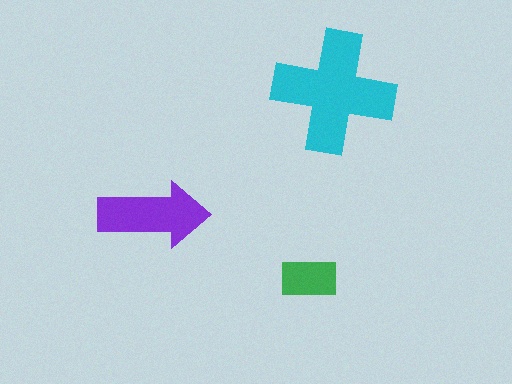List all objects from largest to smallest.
The cyan cross, the purple arrow, the green rectangle.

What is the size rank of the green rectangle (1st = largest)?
3rd.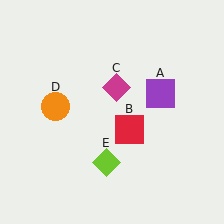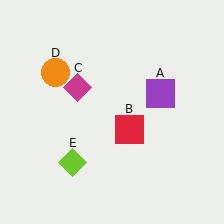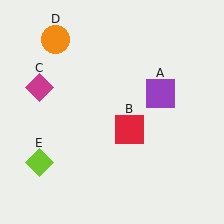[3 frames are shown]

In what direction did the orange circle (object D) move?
The orange circle (object D) moved up.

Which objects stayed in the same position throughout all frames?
Purple square (object A) and red square (object B) remained stationary.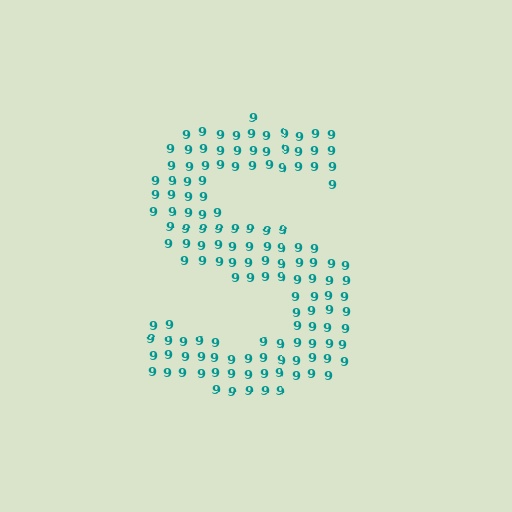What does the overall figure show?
The overall figure shows the letter S.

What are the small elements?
The small elements are digit 9's.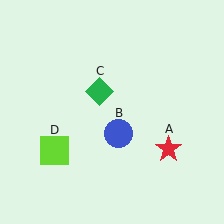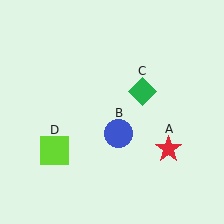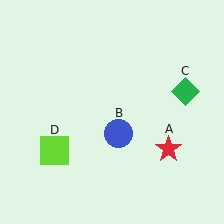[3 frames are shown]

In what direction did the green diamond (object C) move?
The green diamond (object C) moved right.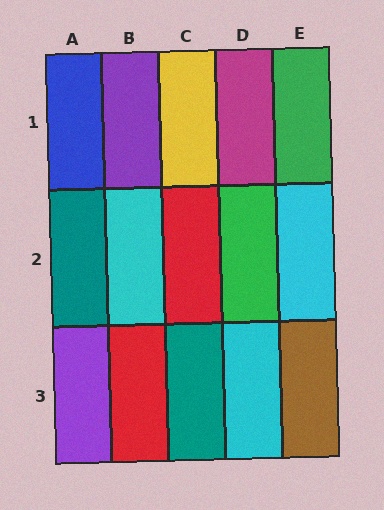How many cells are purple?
2 cells are purple.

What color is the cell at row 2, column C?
Red.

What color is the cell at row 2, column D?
Green.